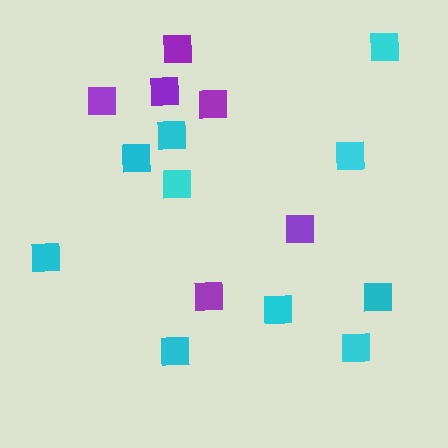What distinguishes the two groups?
There are 2 groups: one group of purple squares (6) and one group of cyan squares (10).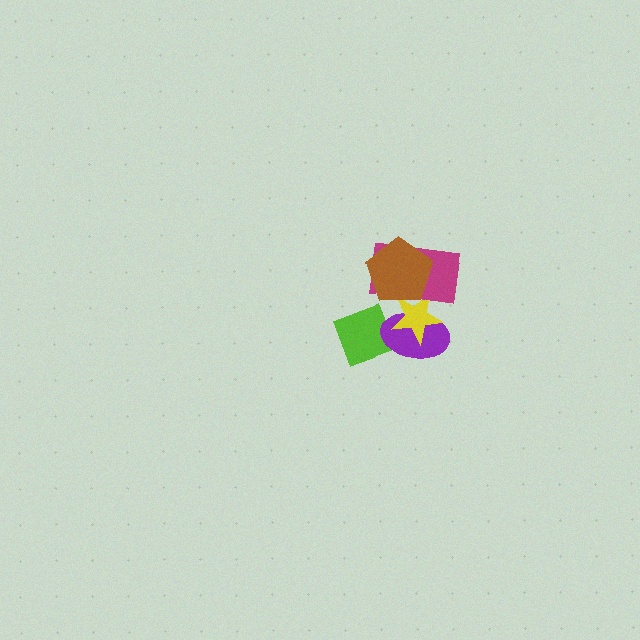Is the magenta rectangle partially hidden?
Yes, it is partially covered by another shape.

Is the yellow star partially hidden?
Yes, it is partially covered by another shape.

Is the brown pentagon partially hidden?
No, no other shape covers it.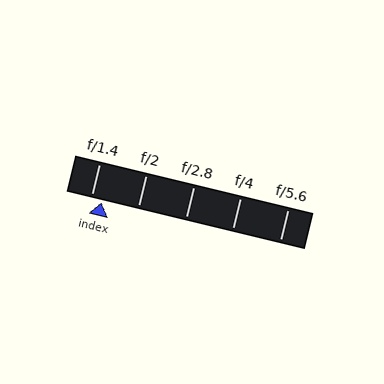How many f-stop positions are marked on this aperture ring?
There are 5 f-stop positions marked.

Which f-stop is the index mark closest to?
The index mark is closest to f/1.4.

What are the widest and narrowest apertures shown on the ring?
The widest aperture shown is f/1.4 and the narrowest is f/5.6.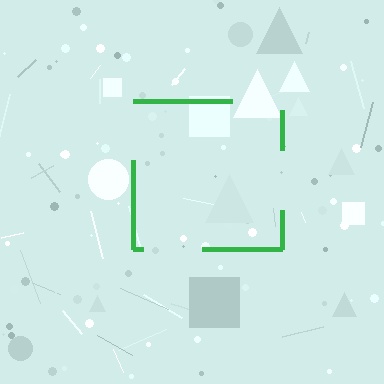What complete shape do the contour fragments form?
The contour fragments form a square.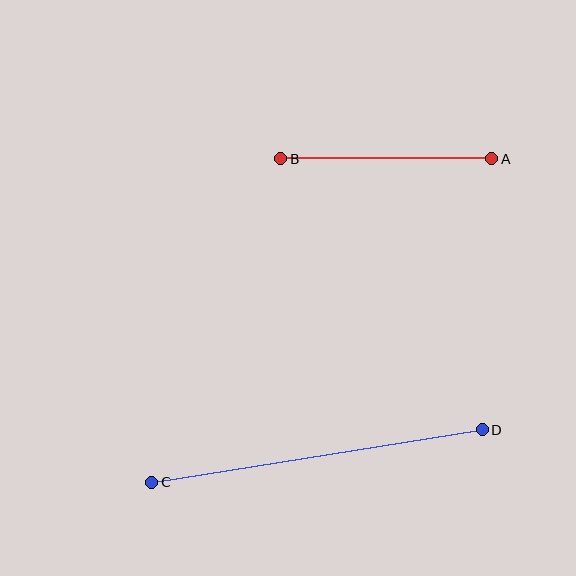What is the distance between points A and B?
The distance is approximately 211 pixels.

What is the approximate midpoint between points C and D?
The midpoint is at approximately (317, 456) pixels.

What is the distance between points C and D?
The distance is approximately 335 pixels.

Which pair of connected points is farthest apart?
Points C and D are farthest apart.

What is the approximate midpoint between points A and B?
The midpoint is at approximately (386, 159) pixels.